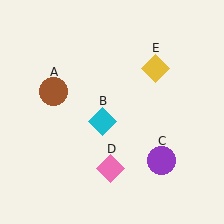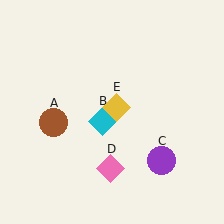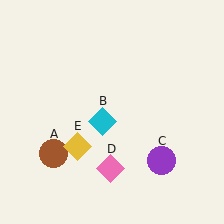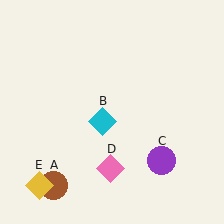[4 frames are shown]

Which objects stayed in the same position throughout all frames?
Cyan diamond (object B) and purple circle (object C) and pink diamond (object D) remained stationary.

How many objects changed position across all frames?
2 objects changed position: brown circle (object A), yellow diamond (object E).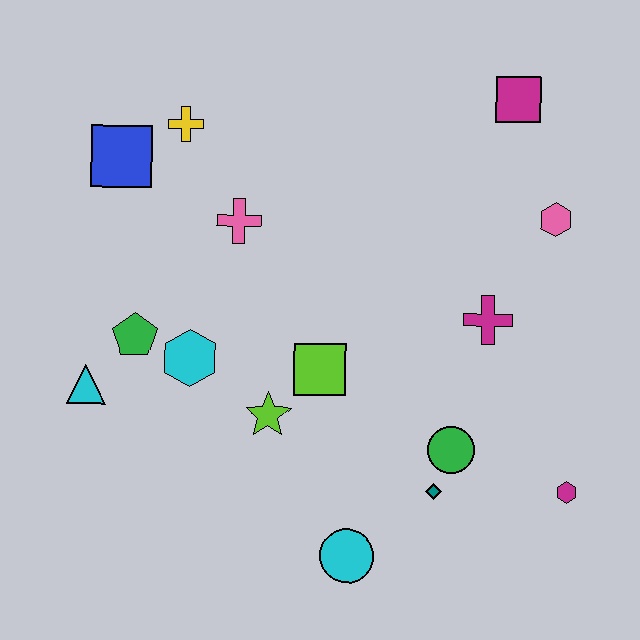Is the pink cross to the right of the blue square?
Yes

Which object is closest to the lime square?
The lime star is closest to the lime square.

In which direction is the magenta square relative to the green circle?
The magenta square is above the green circle.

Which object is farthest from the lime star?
The magenta square is farthest from the lime star.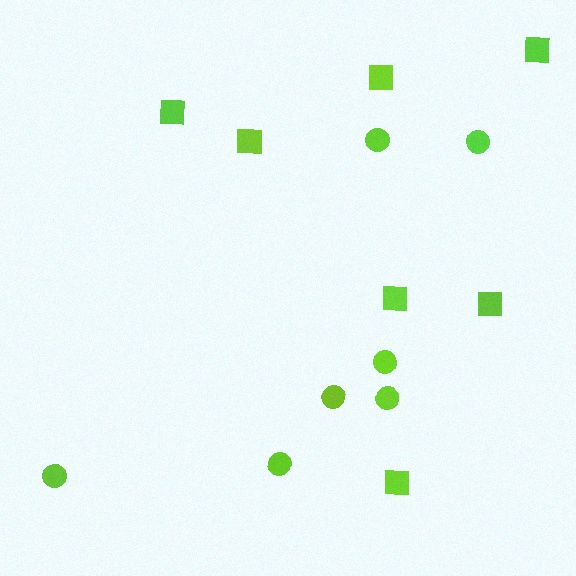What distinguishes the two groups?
There are 2 groups: one group of squares (7) and one group of circles (7).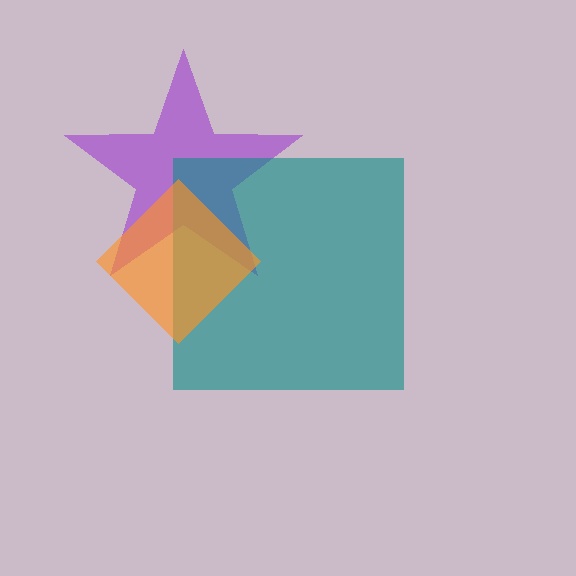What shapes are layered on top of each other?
The layered shapes are: a purple star, a teal square, an orange diamond.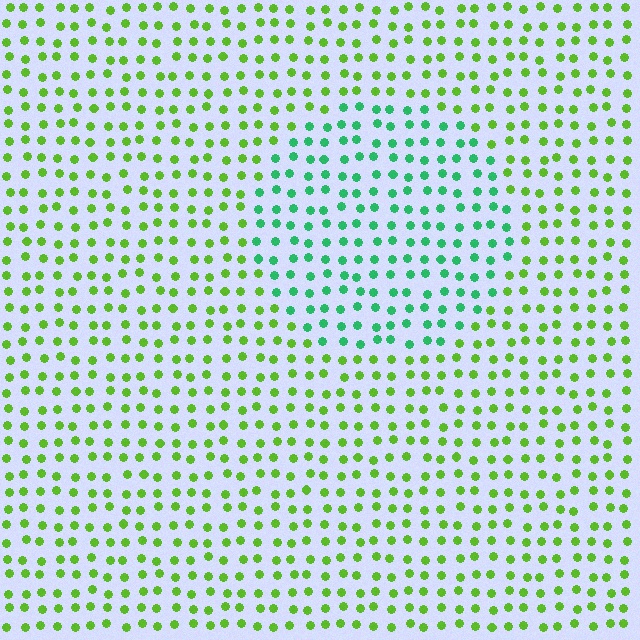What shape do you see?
I see a circle.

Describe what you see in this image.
The image is filled with small lime elements in a uniform arrangement. A circle-shaped region is visible where the elements are tinted to a slightly different hue, forming a subtle color boundary.